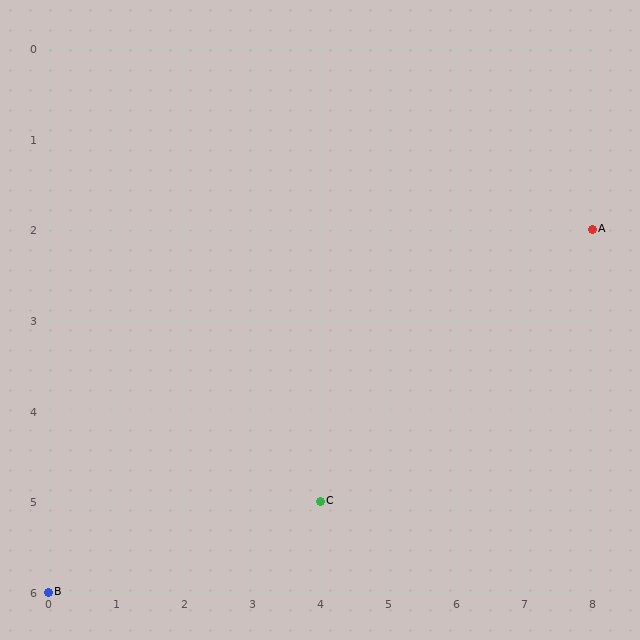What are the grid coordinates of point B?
Point B is at grid coordinates (0, 6).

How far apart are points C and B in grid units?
Points C and B are 4 columns and 1 row apart (about 4.1 grid units diagonally).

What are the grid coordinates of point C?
Point C is at grid coordinates (4, 5).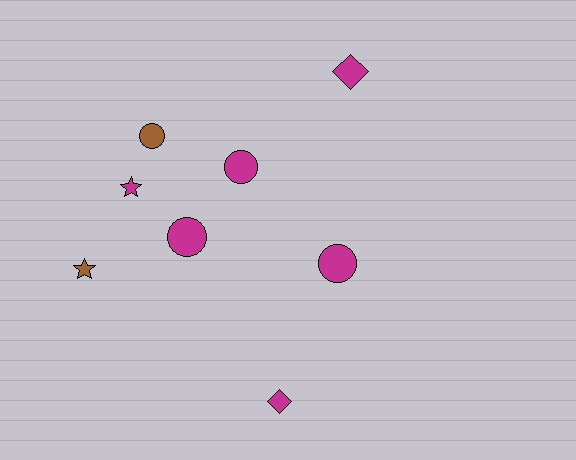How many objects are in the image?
There are 8 objects.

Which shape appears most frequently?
Circle, with 4 objects.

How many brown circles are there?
There is 1 brown circle.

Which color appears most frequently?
Magenta, with 6 objects.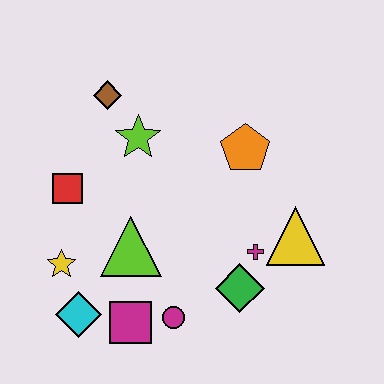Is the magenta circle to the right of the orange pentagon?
No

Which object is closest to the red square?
The yellow star is closest to the red square.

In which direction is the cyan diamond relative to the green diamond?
The cyan diamond is to the left of the green diamond.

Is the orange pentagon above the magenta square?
Yes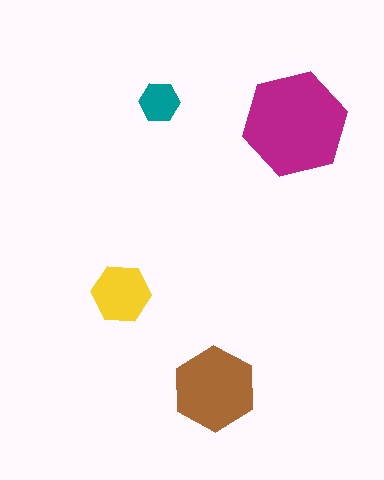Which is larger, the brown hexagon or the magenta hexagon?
The magenta one.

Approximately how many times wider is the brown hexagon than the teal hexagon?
About 2 times wider.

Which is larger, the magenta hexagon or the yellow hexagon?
The magenta one.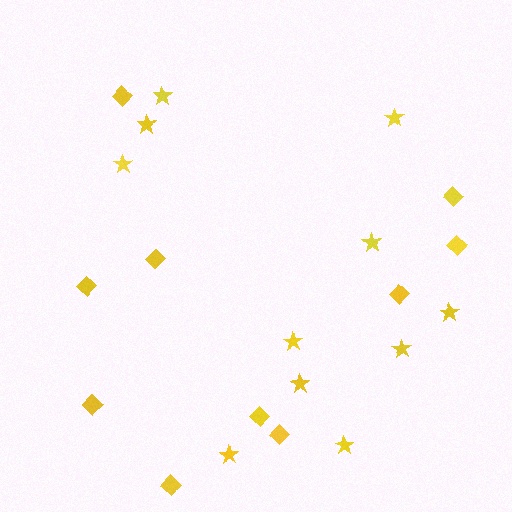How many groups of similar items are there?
There are 2 groups: one group of diamonds (10) and one group of stars (11).